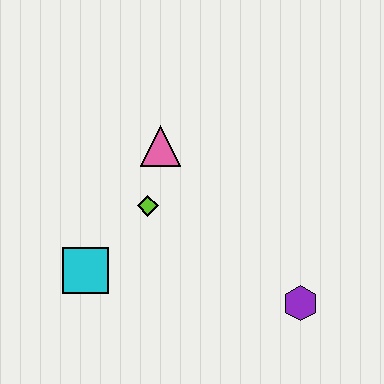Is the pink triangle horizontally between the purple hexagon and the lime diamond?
Yes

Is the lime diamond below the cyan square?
No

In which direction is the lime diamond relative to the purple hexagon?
The lime diamond is to the left of the purple hexagon.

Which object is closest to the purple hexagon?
The lime diamond is closest to the purple hexagon.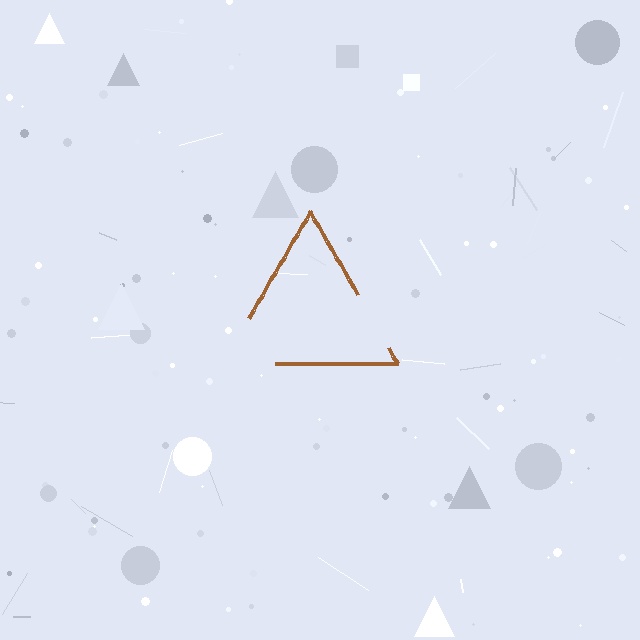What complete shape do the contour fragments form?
The contour fragments form a triangle.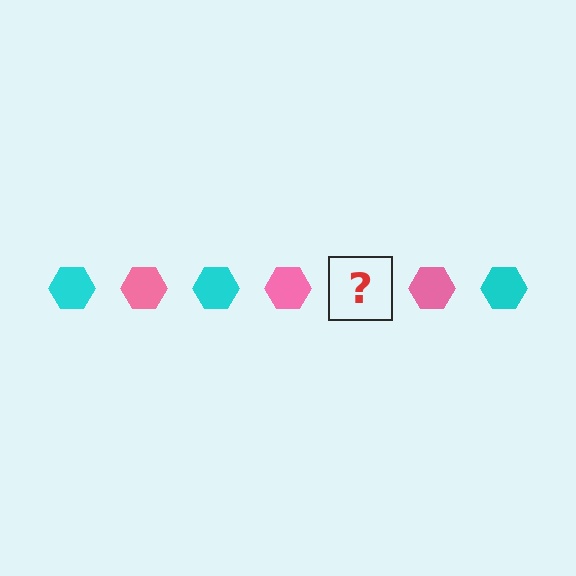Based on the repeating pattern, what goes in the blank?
The blank should be a cyan hexagon.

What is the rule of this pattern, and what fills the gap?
The rule is that the pattern cycles through cyan, pink hexagons. The gap should be filled with a cyan hexagon.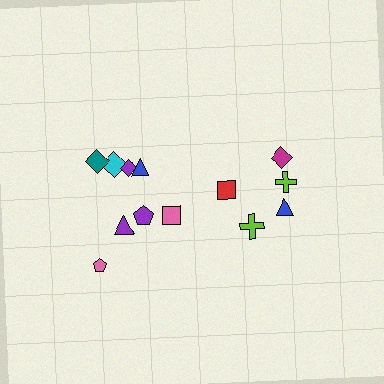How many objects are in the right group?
There are 5 objects.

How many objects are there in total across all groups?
There are 13 objects.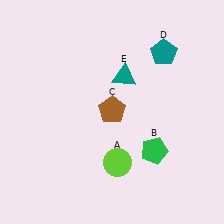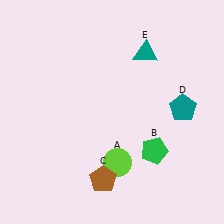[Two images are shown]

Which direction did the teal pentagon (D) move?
The teal pentagon (D) moved down.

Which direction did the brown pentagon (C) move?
The brown pentagon (C) moved down.